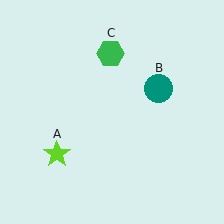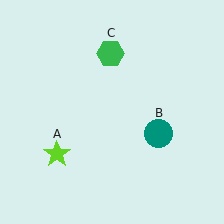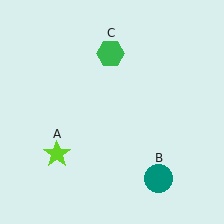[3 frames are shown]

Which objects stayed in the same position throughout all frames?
Lime star (object A) and green hexagon (object C) remained stationary.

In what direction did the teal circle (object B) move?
The teal circle (object B) moved down.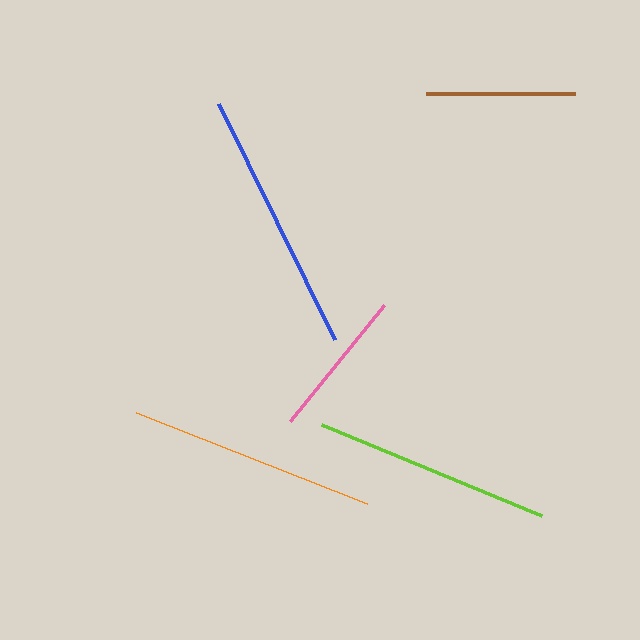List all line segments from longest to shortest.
From longest to shortest: blue, orange, lime, pink, brown.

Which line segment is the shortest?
The brown line is the shortest at approximately 149 pixels.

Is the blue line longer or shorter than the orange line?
The blue line is longer than the orange line.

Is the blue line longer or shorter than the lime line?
The blue line is longer than the lime line.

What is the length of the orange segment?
The orange segment is approximately 248 pixels long.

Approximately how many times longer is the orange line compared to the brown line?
The orange line is approximately 1.7 times the length of the brown line.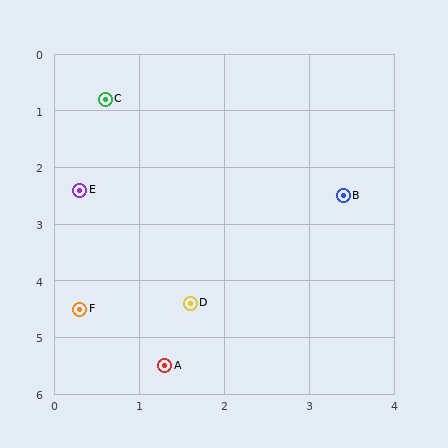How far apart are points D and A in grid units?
Points D and A are about 1.1 grid units apart.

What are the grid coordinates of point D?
Point D is at approximately (1.6, 4.4).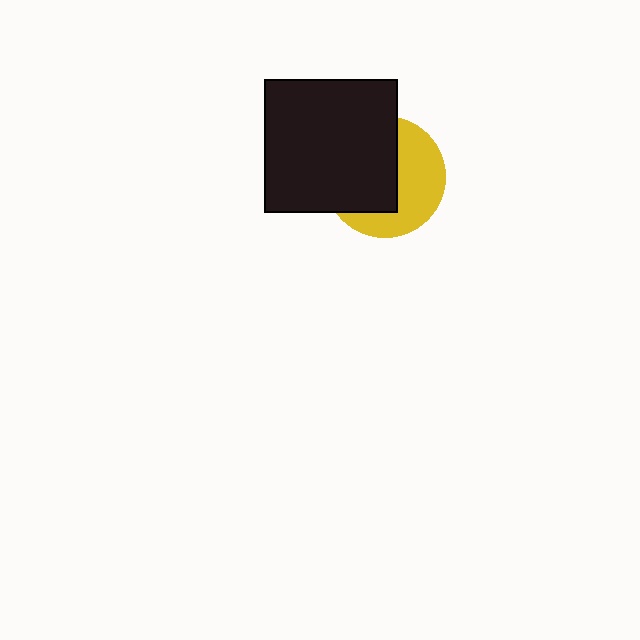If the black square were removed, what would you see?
You would see the complete yellow circle.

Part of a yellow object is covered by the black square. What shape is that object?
It is a circle.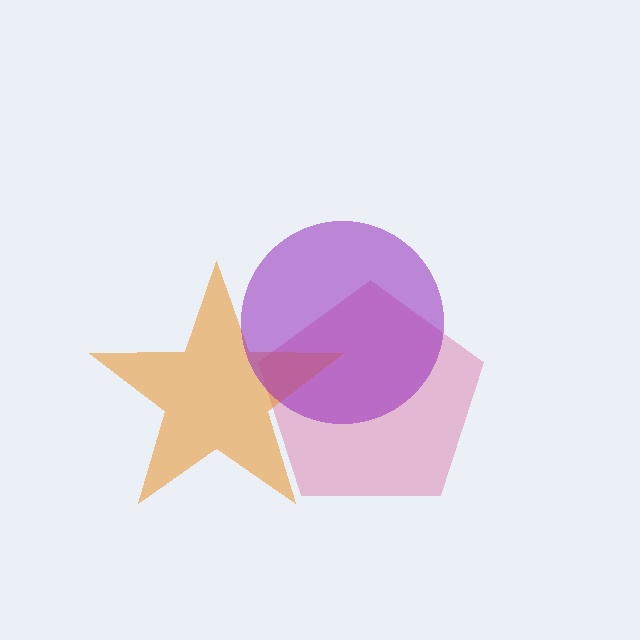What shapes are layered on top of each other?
The layered shapes are: a pink pentagon, an orange star, a purple circle.